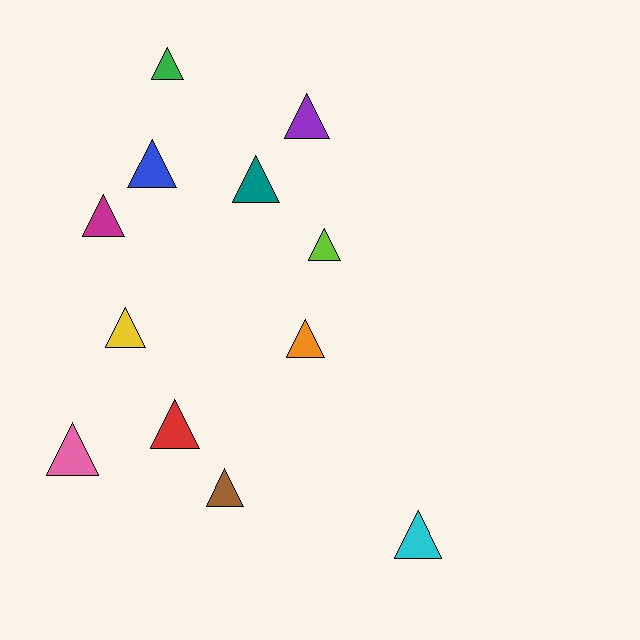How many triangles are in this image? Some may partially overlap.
There are 12 triangles.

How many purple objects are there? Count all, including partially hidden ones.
There is 1 purple object.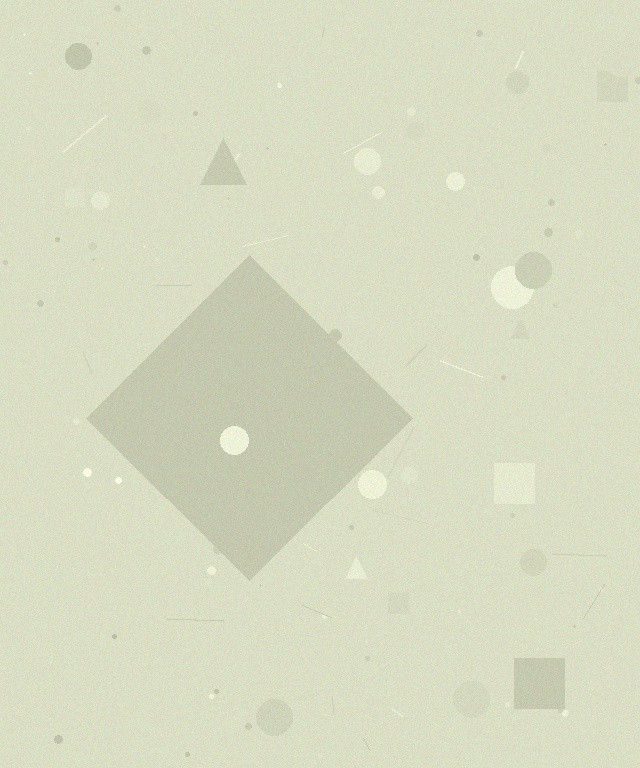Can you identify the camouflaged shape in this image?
The camouflaged shape is a diamond.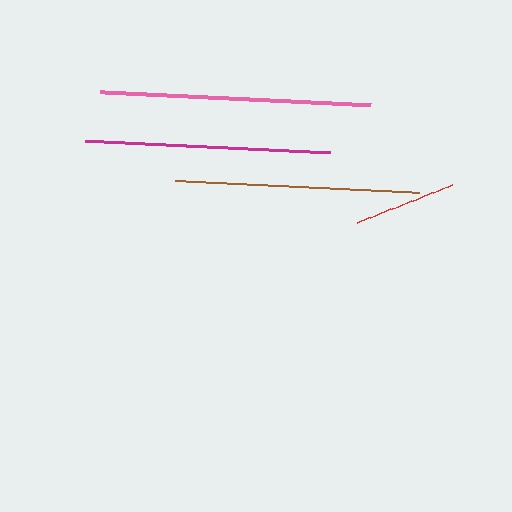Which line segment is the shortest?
The red line is the shortest at approximately 103 pixels.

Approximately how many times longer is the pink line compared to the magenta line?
The pink line is approximately 1.1 times the length of the magenta line.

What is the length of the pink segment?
The pink segment is approximately 271 pixels long.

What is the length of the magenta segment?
The magenta segment is approximately 245 pixels long.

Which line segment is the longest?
The pink line is the longest at approximately 271 pixels.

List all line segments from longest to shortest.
From longest to shortest: pink, magenta, brown, red.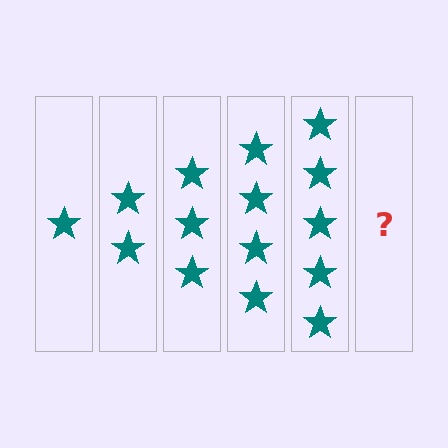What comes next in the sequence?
The next element should be 6 stars.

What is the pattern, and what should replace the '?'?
The pattern is that each step adds one more star. The '?' should be 6 stars.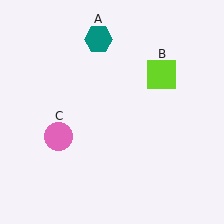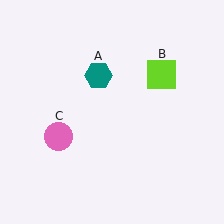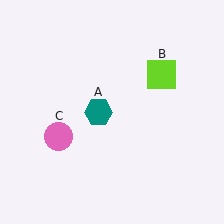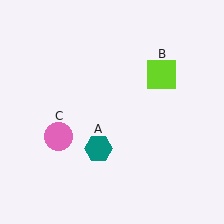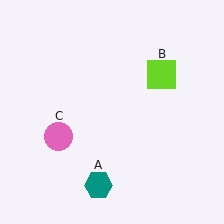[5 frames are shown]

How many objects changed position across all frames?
1 object changed position: teal hexagon (object A).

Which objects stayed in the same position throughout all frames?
Lime square (object B) and pink circle (object C) remained stationary.